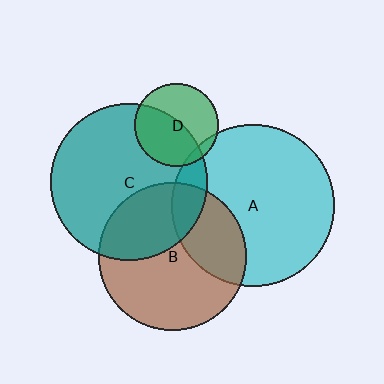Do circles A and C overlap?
Yes.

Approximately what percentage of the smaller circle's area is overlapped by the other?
Approximately 10%.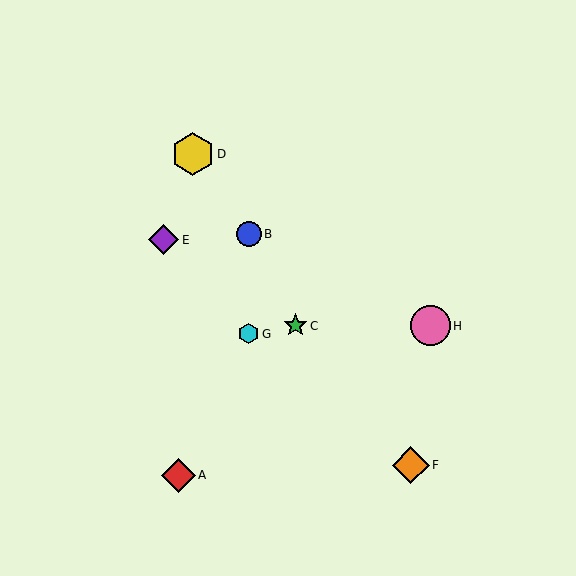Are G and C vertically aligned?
No, G is at x≈249 and C is at x≈295.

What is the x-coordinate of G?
Object G is at x≈249.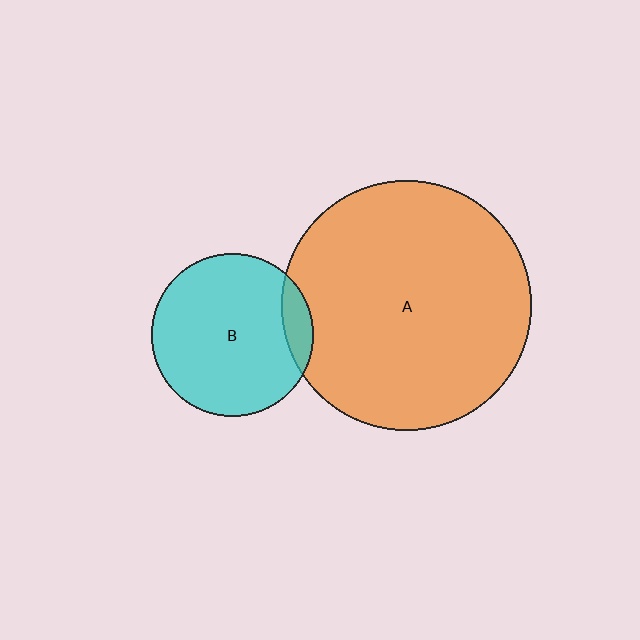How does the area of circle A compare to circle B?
Approximately 2.4 times.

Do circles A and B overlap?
Yes.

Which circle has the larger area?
Circle A (orange).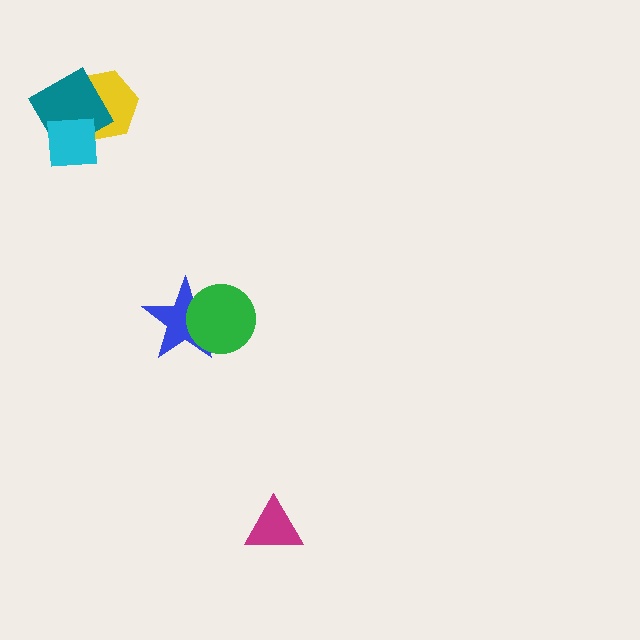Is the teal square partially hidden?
Yes, it is partially covered by another shape.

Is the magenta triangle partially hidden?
No, no other shape covers it.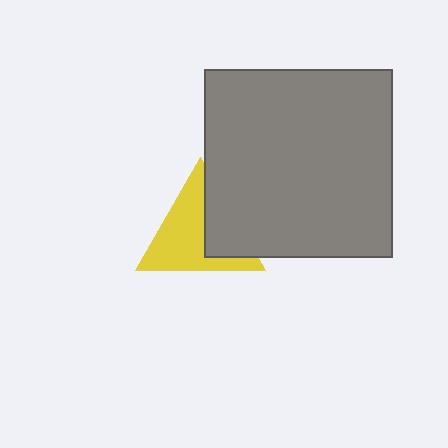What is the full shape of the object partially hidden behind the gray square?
The partially hidden object is a yellow triangle.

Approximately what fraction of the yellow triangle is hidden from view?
Roughly 35% of the yellow triangle is hidden behind the gray square.